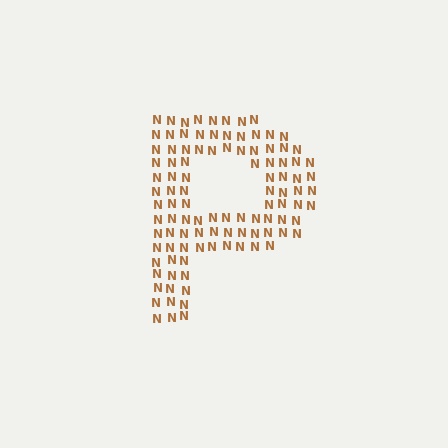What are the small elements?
The small elements are letter N's.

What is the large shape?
The large shape is the letter P.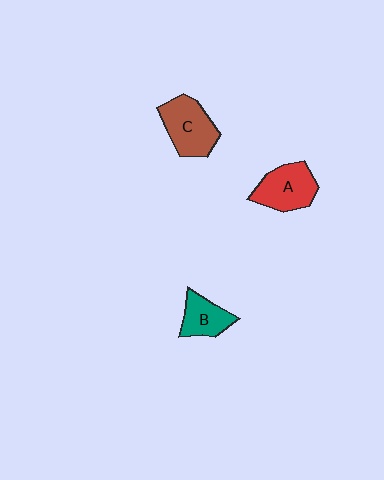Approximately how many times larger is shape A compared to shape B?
Approximately 1.4 times.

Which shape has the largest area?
Shape C (brown).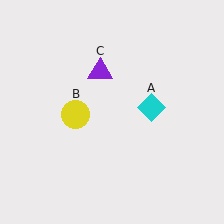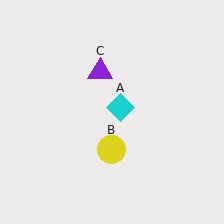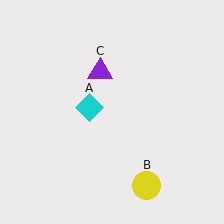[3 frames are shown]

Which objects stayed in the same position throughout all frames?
Purple triangle (object C) remained stationary.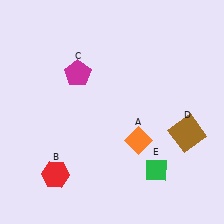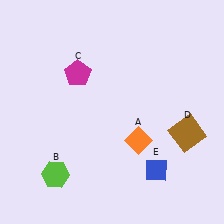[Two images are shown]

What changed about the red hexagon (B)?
In Image 1, B is red. In Image 2, it changed to lime.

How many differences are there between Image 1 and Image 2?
There are 2 differences between the two images.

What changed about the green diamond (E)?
In Image 1, E is green. In Image 2, it changed to blue.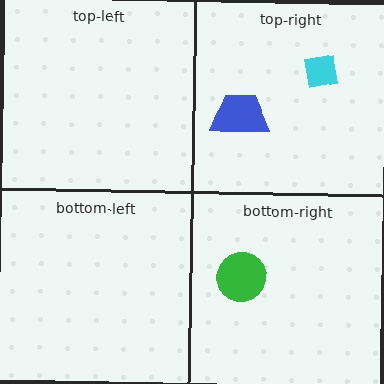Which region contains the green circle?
The bottom-right region.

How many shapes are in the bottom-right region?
1.